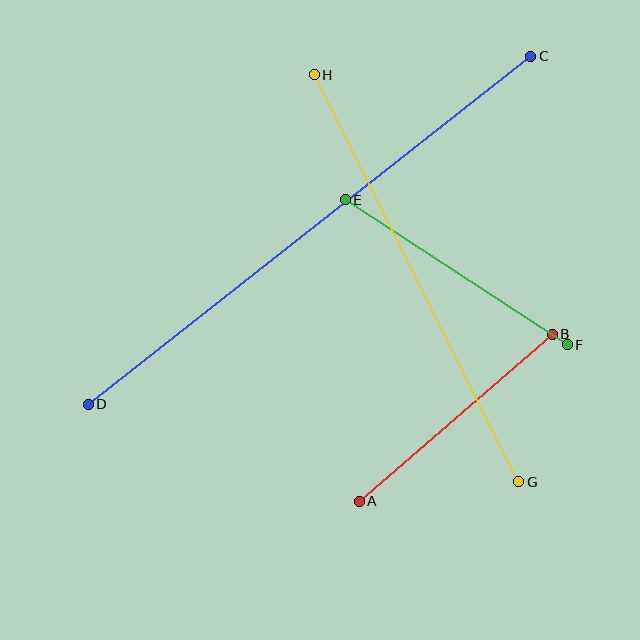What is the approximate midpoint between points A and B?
The midpoint is at approximately (456, 418) pixels.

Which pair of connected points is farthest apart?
Points C and D are farthest apart.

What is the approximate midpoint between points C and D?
The midpoint is at approximately (309, 230) pixels.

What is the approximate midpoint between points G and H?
The midpoint is at approximately (416, 278) pixels.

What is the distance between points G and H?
The distance is approximately 456 pixels.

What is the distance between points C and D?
The distance is approximately 563 pixels.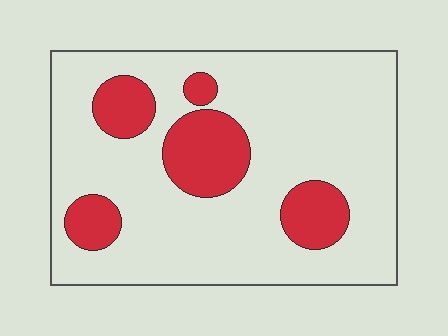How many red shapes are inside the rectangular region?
5.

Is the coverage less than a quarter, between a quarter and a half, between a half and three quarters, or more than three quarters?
Less than a quarter.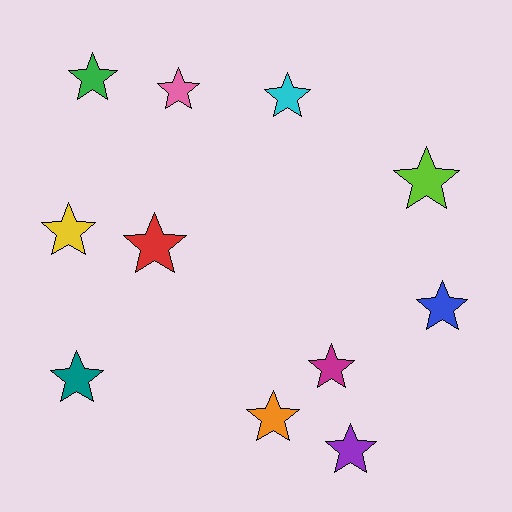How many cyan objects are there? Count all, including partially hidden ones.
There is 1 cyan object.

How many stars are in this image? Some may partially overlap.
There are 11 stars.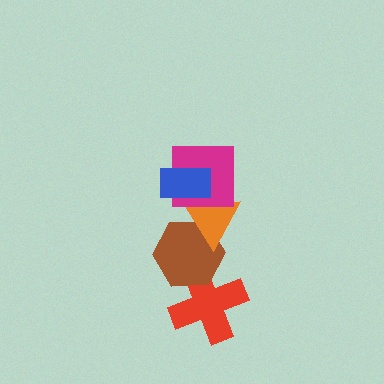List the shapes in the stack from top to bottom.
From top to bottom: the blue rectangle, the magenta square, the orange triangle, the brown hexagon, the red cross.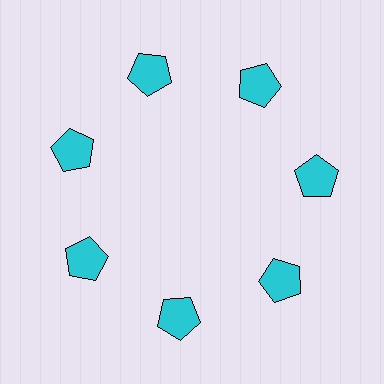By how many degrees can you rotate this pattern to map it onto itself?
The pattern maps onto itself every 51 degrees of rotation.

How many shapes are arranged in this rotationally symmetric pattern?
There are 7 shapes, arranged in 7 groups of 1.